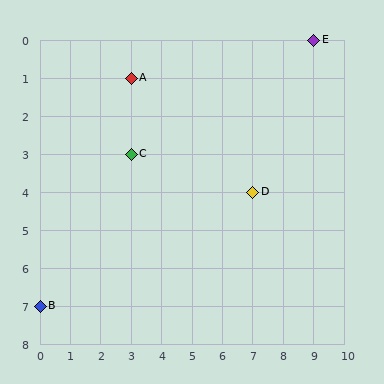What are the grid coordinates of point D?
Point D is at grid coordinates (7, 4).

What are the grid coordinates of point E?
Point E is at grid coordinates (9, 0).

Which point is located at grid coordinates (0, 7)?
Point B is at (0, 7).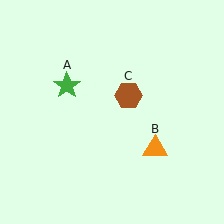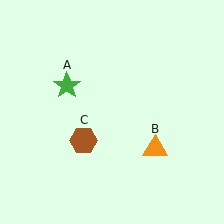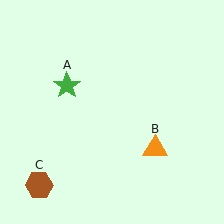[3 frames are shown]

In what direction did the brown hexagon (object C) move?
The brown hexagon (object C) moved down and to the left.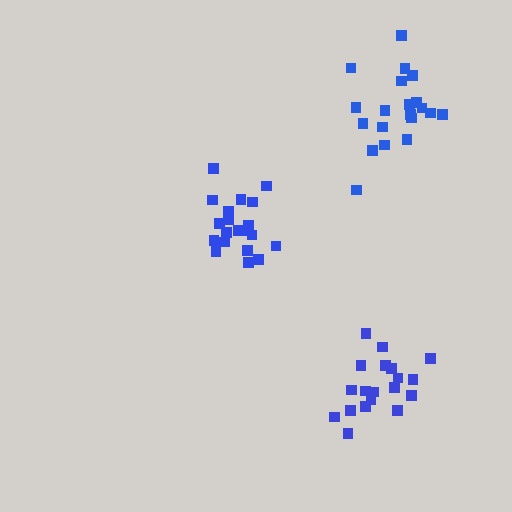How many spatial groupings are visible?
There are 3 spatial groupings.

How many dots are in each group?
Group 1: 19 dots, Group 2: 20 dots, Group 3: 20 dots (59 total).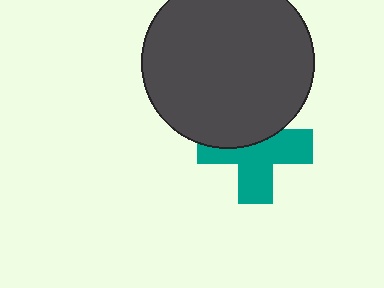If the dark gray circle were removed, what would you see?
You would see the complete teal cross.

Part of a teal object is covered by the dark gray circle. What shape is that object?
It is a cross.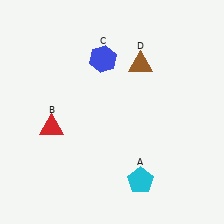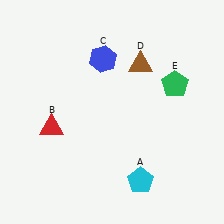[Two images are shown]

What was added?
A green pentagon (E) was added in Image 2.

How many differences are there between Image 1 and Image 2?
There is 1 difference between the two images.